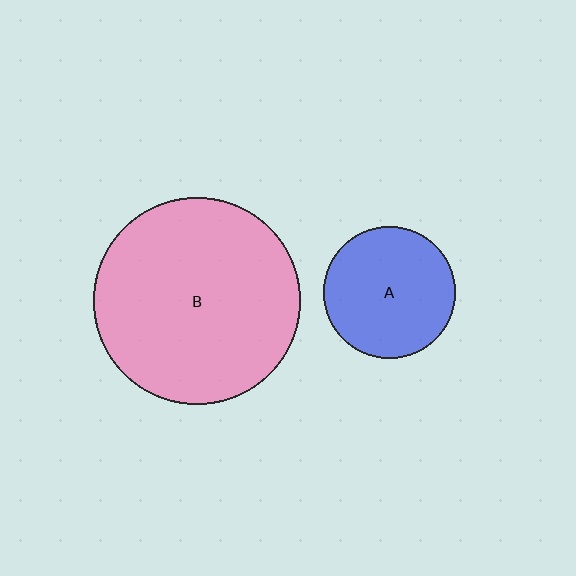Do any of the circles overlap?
No, none of the circles overlap.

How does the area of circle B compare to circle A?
Approximately 2.5 times.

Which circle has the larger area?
Circle B (pink).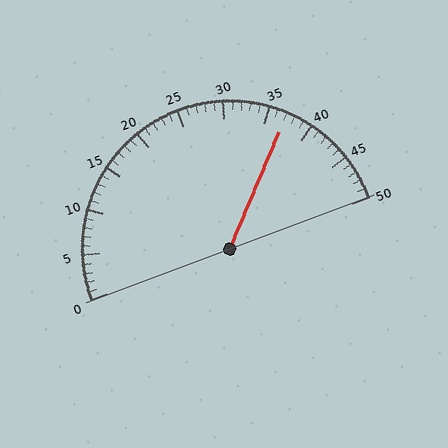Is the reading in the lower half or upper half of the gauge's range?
The reading is in the upper half of the range (0 to 50).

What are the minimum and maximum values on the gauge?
The gauge ranges from 0 to 50.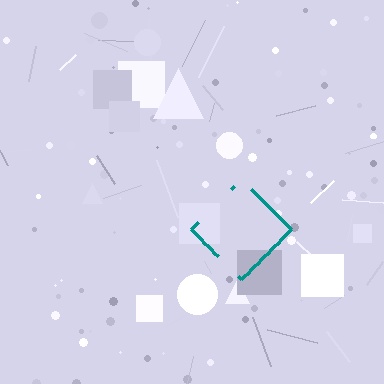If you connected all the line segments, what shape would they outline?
They would outline a diamond.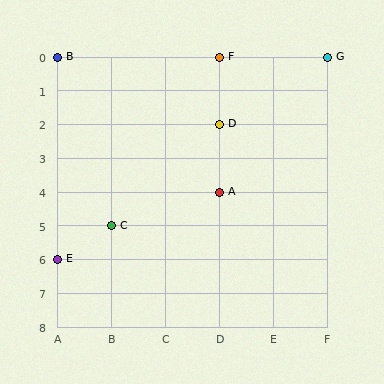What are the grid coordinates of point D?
Point D is at grid coordinates (D, 2).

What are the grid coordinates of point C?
Point C is at grid coordinates (B, 5).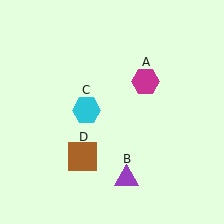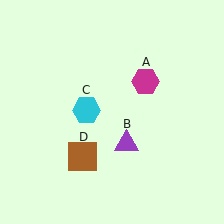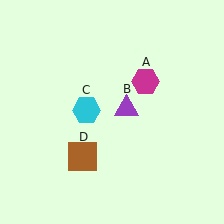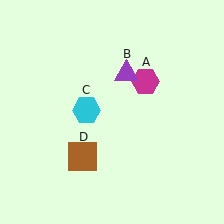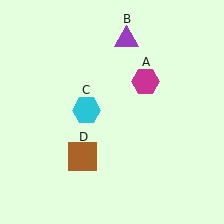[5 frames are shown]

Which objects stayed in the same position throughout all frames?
Magenta hexagon (object A) and cyan hexagon (object C) and brown square (object D) remained stationary.